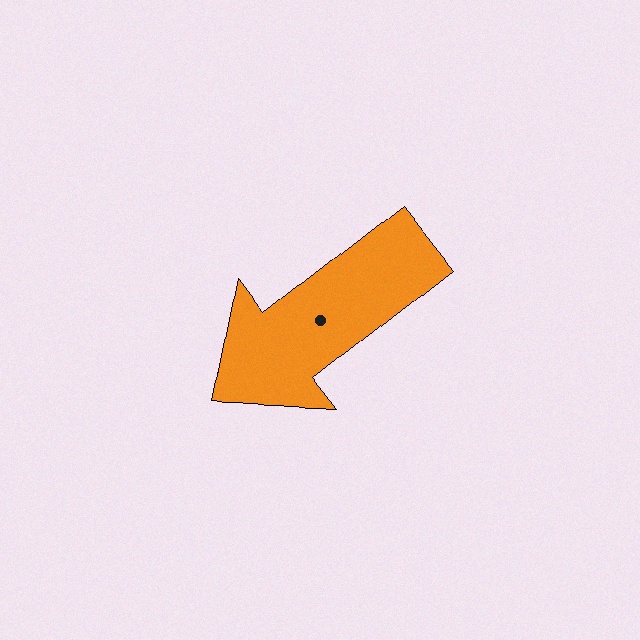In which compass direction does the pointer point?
Southwest.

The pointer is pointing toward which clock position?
Roughly 8 o'clock.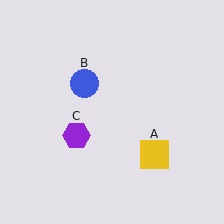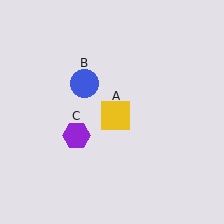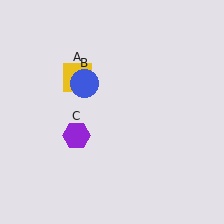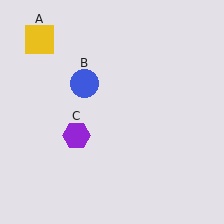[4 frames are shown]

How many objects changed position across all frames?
1 object changed position: yellow square (object A).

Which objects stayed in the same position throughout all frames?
Blue circle (object B) and purple hexagon (object C) remained stationary.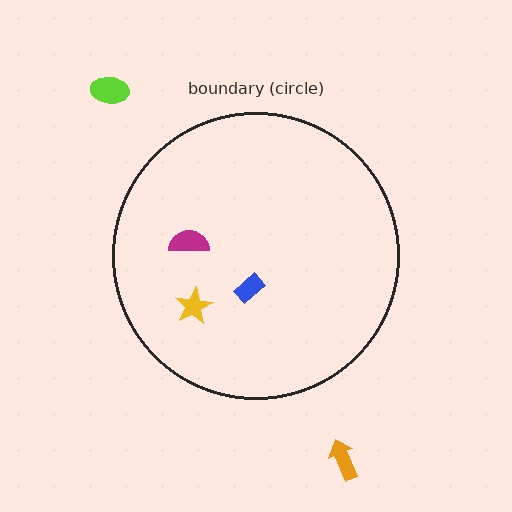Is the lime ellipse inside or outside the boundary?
Outside.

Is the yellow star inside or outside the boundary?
Inside.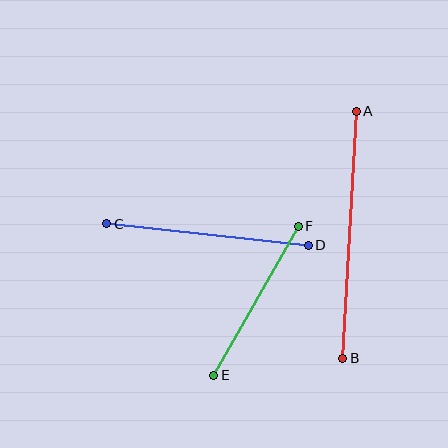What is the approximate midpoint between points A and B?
The midpoint is at approximately (349, 235) pixels.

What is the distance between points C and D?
The distance is approximately 202 pixels.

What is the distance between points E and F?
The distance is approximately 172 pixels.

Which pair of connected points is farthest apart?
Points A and B are farthest apart.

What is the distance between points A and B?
The distance is approximately 247 pixels.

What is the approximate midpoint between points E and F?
The midpoint is at approximately (256, 301) pixels.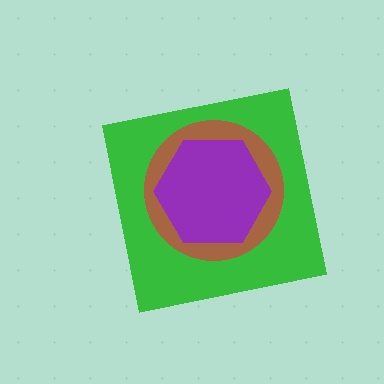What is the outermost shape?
The green square.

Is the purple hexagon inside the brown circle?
Yes.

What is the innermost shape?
The purple hexagon.